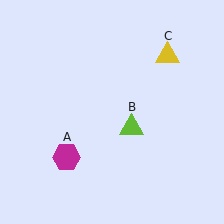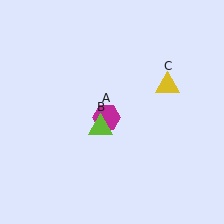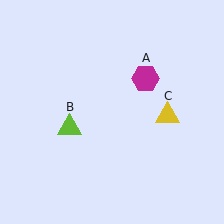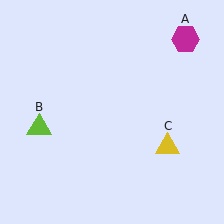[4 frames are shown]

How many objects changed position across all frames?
3 objects changed position: magenta hexagon (object A), lime triangle (object B), yellow triangle (object C).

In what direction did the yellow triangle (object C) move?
The yellow triangle (object C) moved down.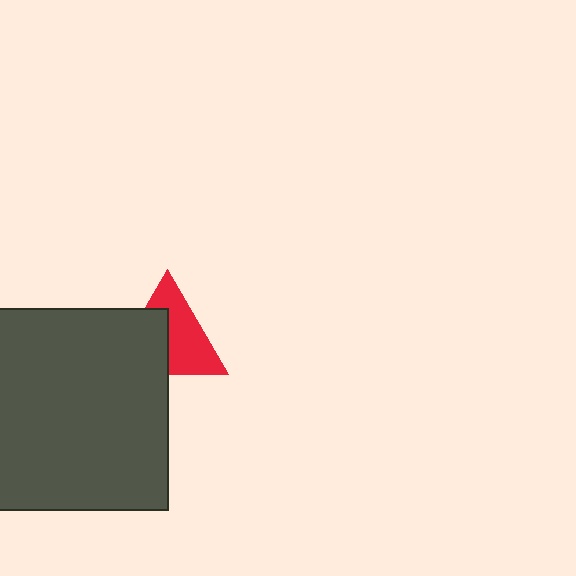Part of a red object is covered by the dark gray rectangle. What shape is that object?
It is a triangle.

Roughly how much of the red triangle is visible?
About half of it is visible (roughly 55%).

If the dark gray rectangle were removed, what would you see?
You would see the complete red triangle.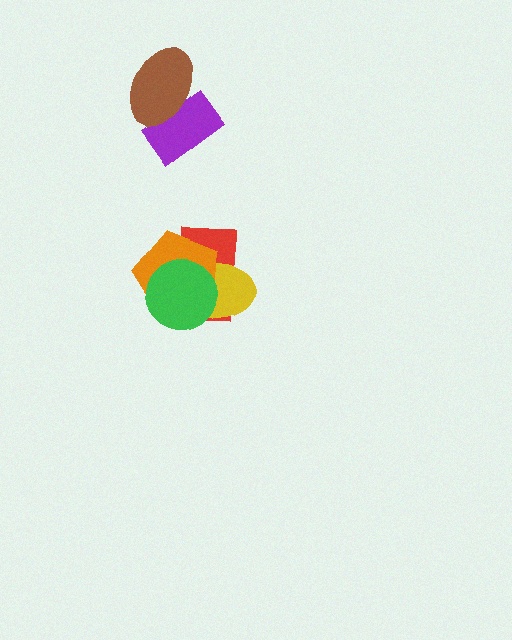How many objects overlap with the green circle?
3 objects overlap with the green circle.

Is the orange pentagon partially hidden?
Yes, it is partially covered by another shape.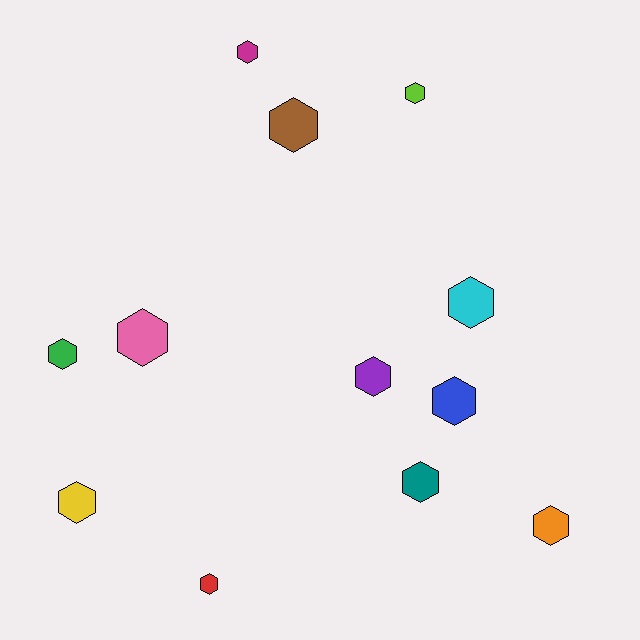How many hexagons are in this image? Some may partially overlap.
There are 12 hexagons.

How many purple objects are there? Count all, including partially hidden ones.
There is 1 purple object.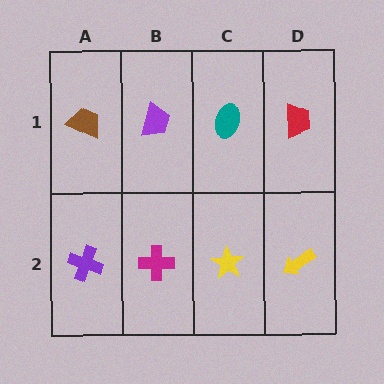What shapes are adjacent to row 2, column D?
A red trapezoid (row 1, column D), a yellow star (row 2, column C).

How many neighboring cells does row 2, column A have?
2.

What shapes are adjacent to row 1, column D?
A yellow arrow (row 2, column D), a teal ellipse (row 1, column C).